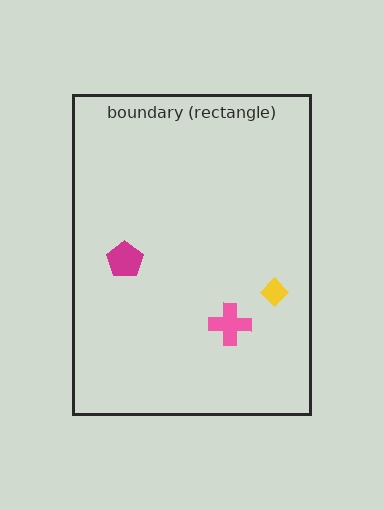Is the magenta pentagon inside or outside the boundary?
Inside.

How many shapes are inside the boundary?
3 inside, 0 outside.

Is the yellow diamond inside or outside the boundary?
Inside.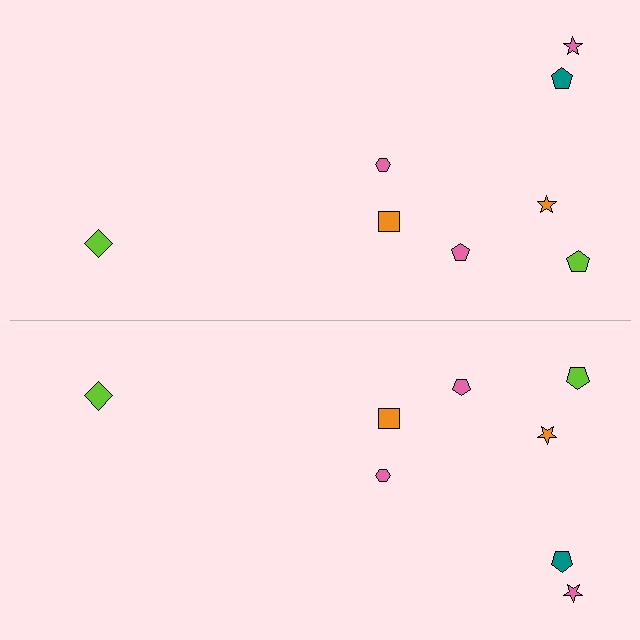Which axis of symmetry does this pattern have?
The pattern has a horizontal axis of symmetry running through the center of the image.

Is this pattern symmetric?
Yes, this pattern has bilateral (reflection) symmetry.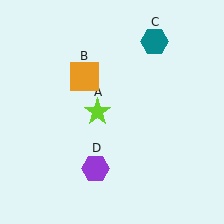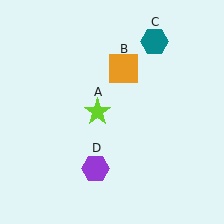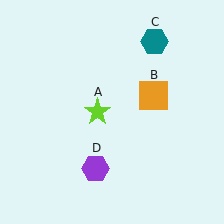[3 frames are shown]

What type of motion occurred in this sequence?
The orange square (object B) rotated clockwise around the center of the scene.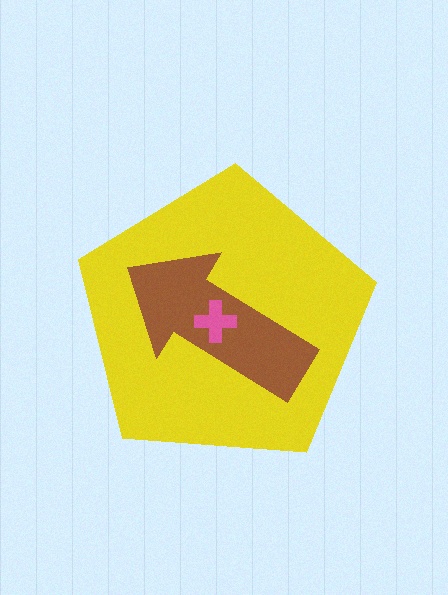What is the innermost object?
The pink cross.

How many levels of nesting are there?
3.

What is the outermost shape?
The yellow pentagon.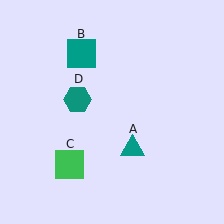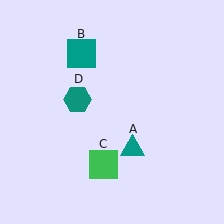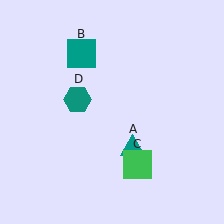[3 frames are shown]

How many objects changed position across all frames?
1 object changed position: green square (object C).